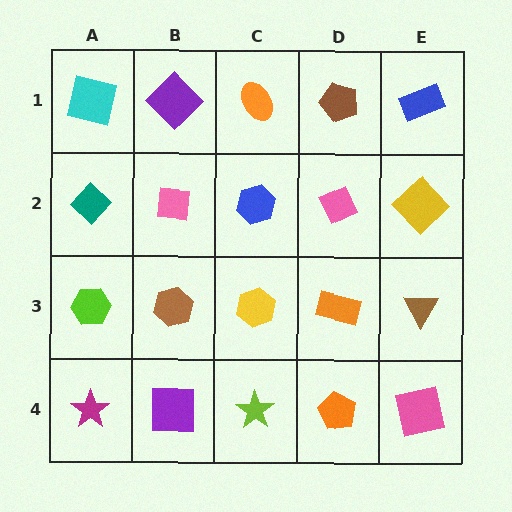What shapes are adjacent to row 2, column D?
A brown pentagon (row 1, column D), an orange rectangle (row 3, column D), a blue hexagon (row 2, column C), a yellow diamond (row 2, column E).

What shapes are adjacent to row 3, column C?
A blue hexagon (row 2, column C), a lime star (row 4, column C), a brown hexagon (row 3, column B), an orange rectangle (row 3, column D).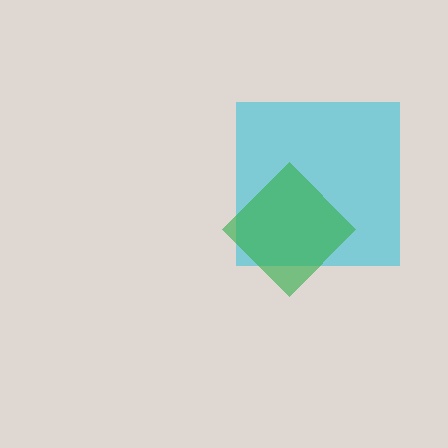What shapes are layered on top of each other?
The layered shapes are: a cyan square, a green diamond.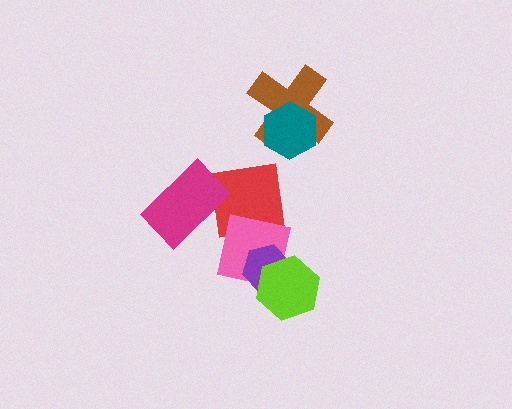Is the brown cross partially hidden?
Yes, it is partially covered by another shape.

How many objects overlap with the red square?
2 objects overlap with the red square.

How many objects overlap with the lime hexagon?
2 objects overlap with the lime hexagon.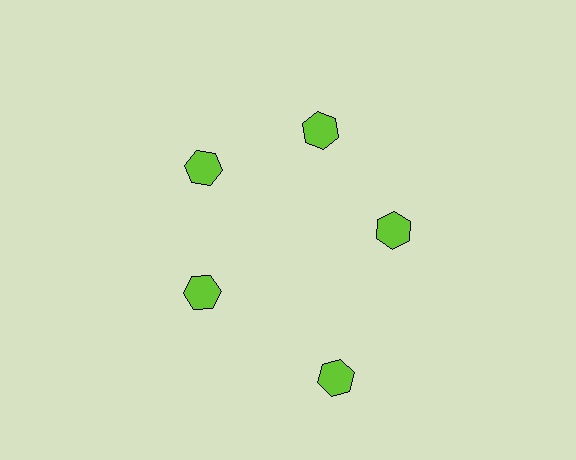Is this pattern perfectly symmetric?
No. The 5 lime hexagons are arranged in a ring, but one element near the 5 o'clock position is pushed outward from the center, breaking the 5-fold rotational symmetry.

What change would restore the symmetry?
The symmetry would be restored by moving it inward, back onto the ring so that all 5 hexagons sit at equal angles and equal distance from the center.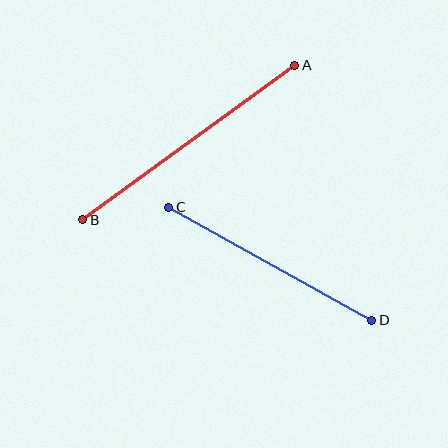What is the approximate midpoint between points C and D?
The midpoint is at approximately (270, 264) pixels.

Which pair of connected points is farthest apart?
Points A and B are farthest apart.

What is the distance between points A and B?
The distance is approximately 262 pixels.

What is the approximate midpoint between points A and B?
The midpoint is at approximately (189, 143) pixels.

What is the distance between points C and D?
The distance is approximately 233 pixels.